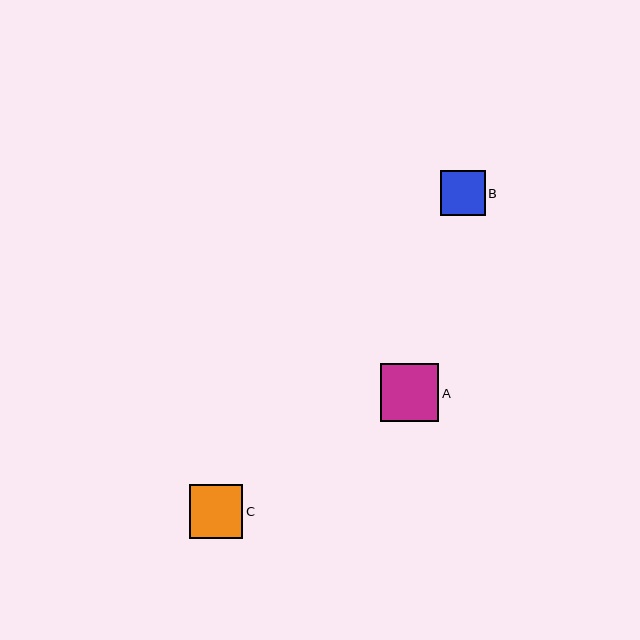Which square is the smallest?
Square B is the smallest with a size of approximately 45 pixels.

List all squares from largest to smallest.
From largest to smallest: A, C, B.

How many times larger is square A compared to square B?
Square A is approximately 1.3 times the size of square B.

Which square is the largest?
Square A is the largest with a size of approximately 58 pixels.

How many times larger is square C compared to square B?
Square C is approximately 1.2 times the size of square B.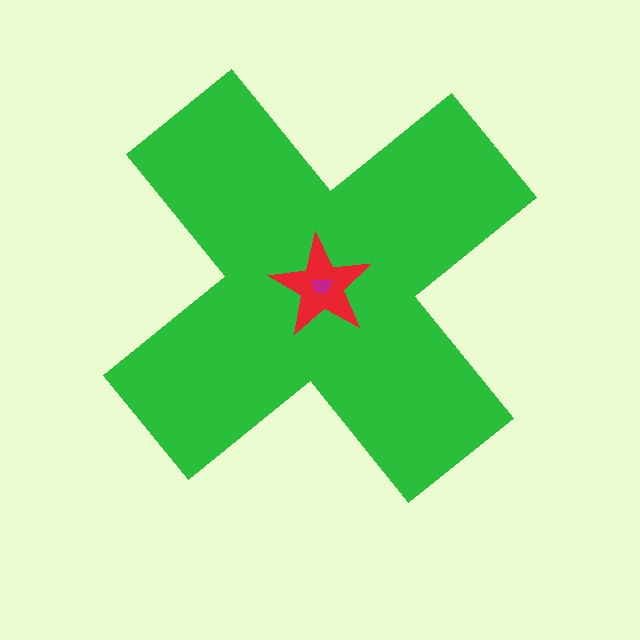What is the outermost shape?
The green cross.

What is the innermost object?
The magenta trapezoid.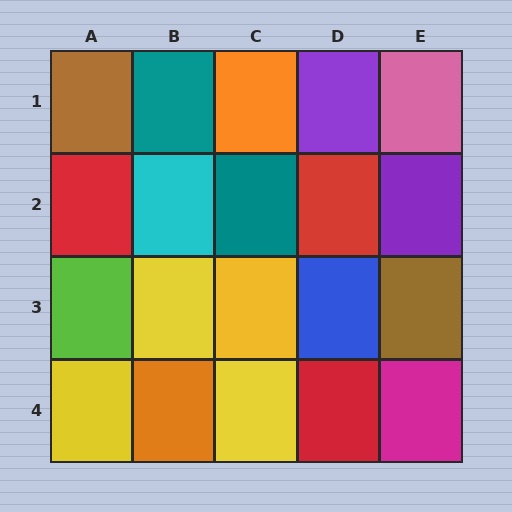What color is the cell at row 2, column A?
Red.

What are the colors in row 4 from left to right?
Yellow, orange, yellow, red, magenta.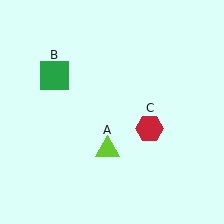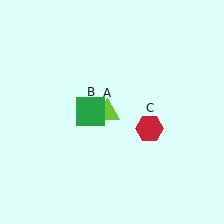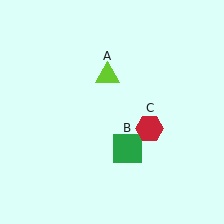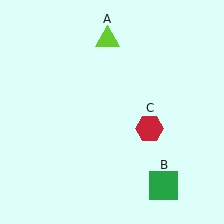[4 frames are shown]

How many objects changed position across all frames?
2 objects changed position: lime triangle (object A), green square (object B).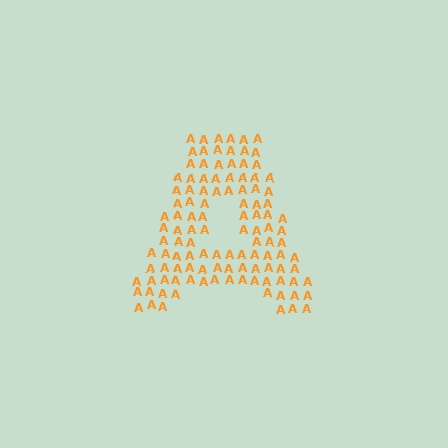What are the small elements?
The small elements are letter A's.